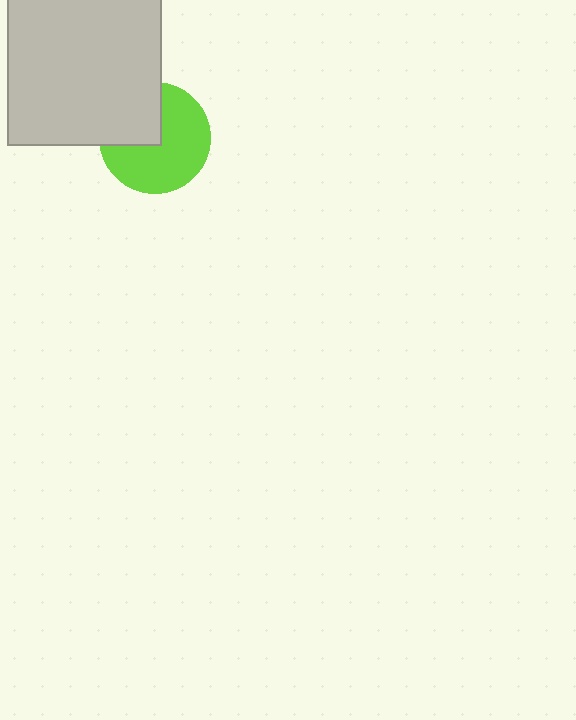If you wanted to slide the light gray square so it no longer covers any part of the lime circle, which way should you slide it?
Slide it toward the upper-left — that is the most direct way to separate the two shapes.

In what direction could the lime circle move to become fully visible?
The lime circle could move toward the lower-right. That would shift it out from behind the light gray square entirely.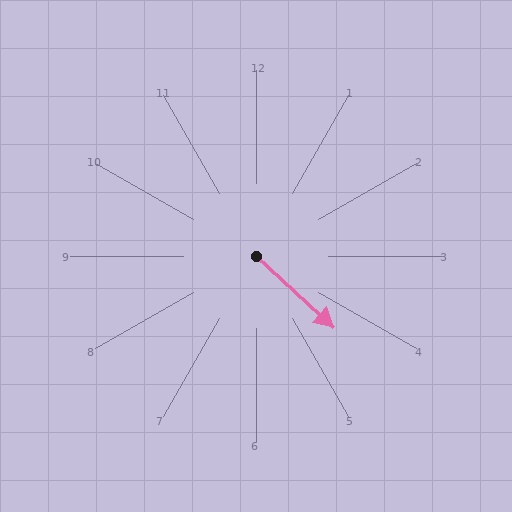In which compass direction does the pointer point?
Southeast.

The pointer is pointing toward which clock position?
Roughly 4 o'clock.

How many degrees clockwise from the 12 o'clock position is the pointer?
Approximately 133 degrees.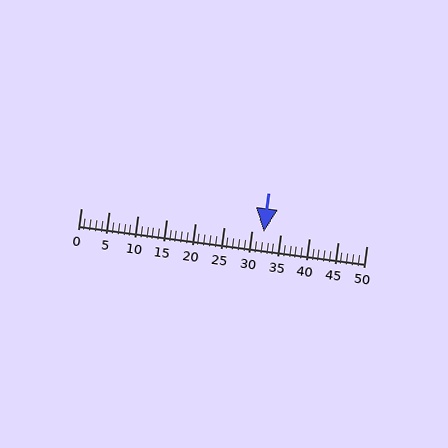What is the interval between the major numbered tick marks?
The major tick marks are spaced 5 units apart.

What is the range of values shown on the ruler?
The ruler shows values from 0 to 50.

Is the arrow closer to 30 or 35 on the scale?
The arrow is closer to 30.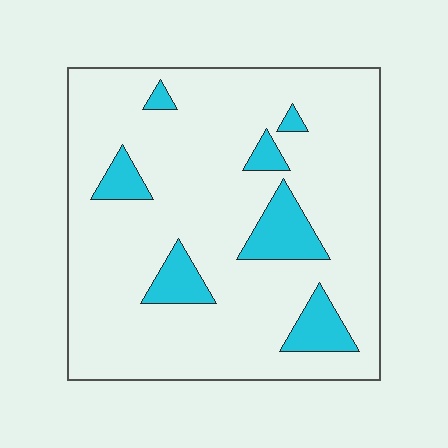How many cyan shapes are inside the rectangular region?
7.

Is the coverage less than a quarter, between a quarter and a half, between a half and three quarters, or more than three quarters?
Less than a quarter.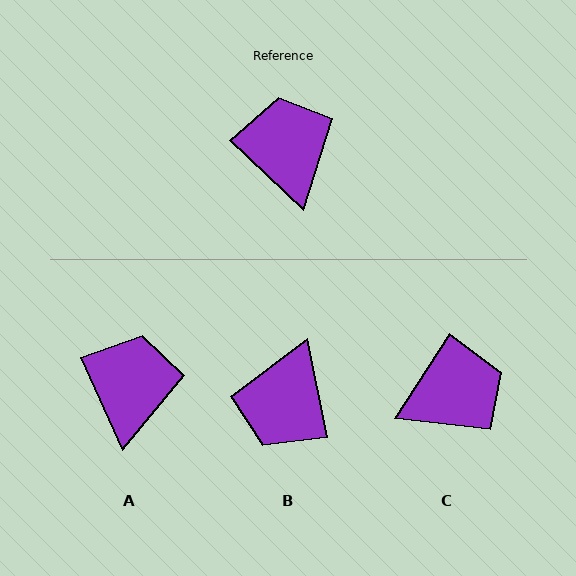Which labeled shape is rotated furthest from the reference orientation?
B, about 145 degrees away.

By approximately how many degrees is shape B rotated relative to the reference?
Approximately 145 degrees counter-clockwise.